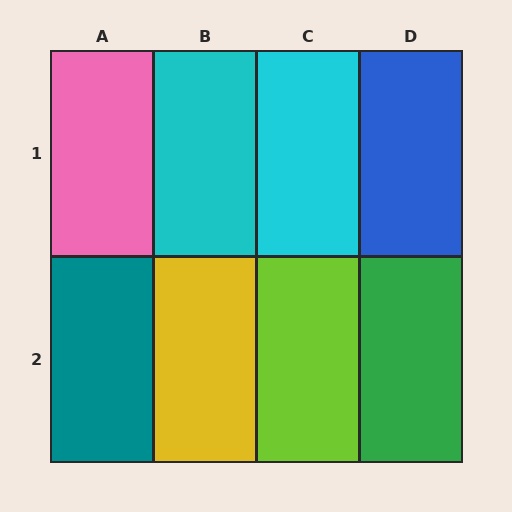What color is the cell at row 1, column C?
Cyan.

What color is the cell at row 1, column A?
Pink.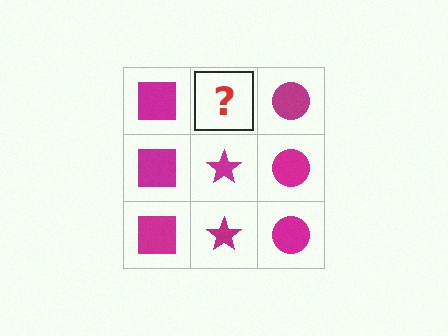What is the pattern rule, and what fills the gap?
The rule is that each column has a consistent shape. The gap should be filled with a magenta star.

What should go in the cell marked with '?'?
The missing cell should contain a magenta star.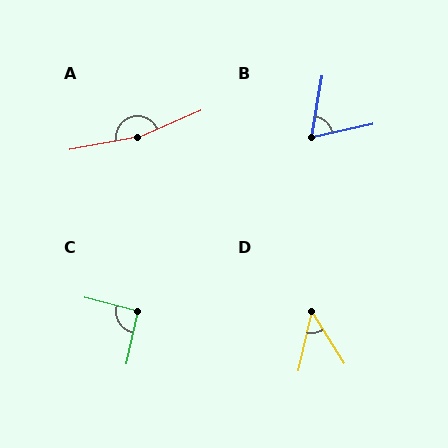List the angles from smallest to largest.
D (45°), B (68°), C (92°), A (167°).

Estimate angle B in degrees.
Approximately 68 degrees.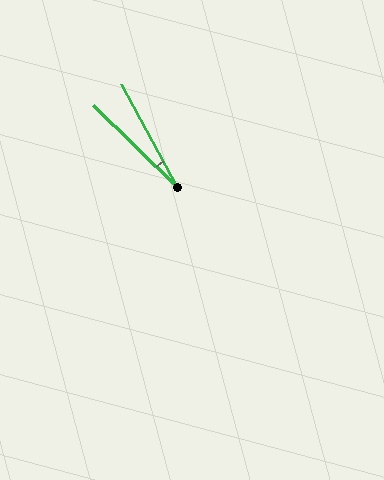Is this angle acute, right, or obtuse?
It is acute.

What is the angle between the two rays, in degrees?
Approximately 17 degrees.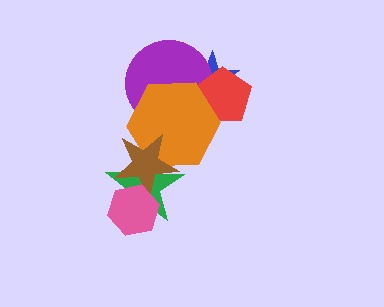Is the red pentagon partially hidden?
Yes, it is partially covered by another shape.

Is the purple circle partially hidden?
Yes, it is partially covered by another shape.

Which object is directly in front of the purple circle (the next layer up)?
The red pentagon is directly in front of the purple circle.